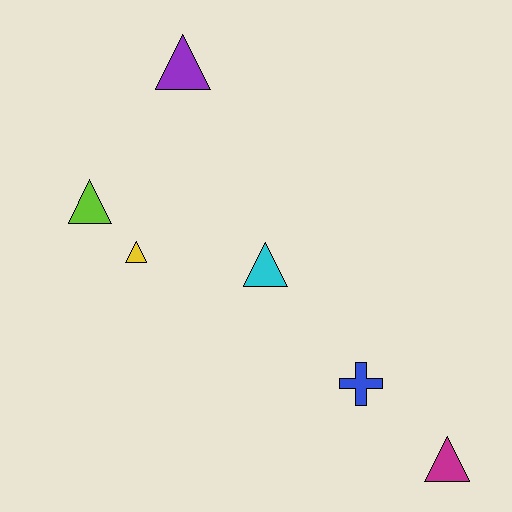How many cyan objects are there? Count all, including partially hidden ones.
There is 1 cyan object.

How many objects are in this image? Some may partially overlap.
There are 6 objects.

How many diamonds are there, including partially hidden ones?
There are no diamonds.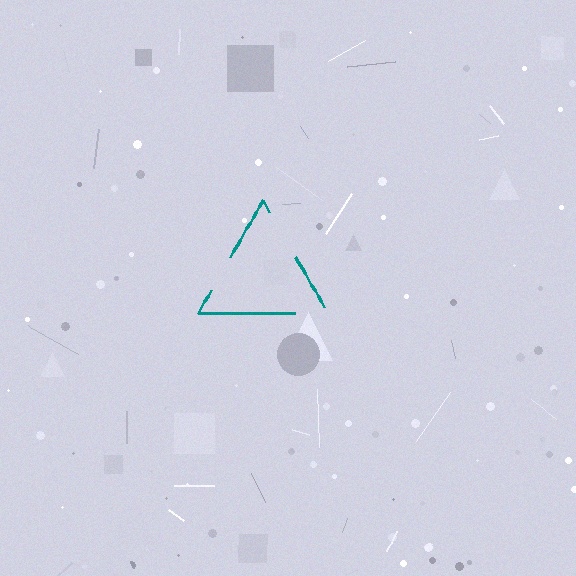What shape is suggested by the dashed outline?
The dashed outline suggests a triangle.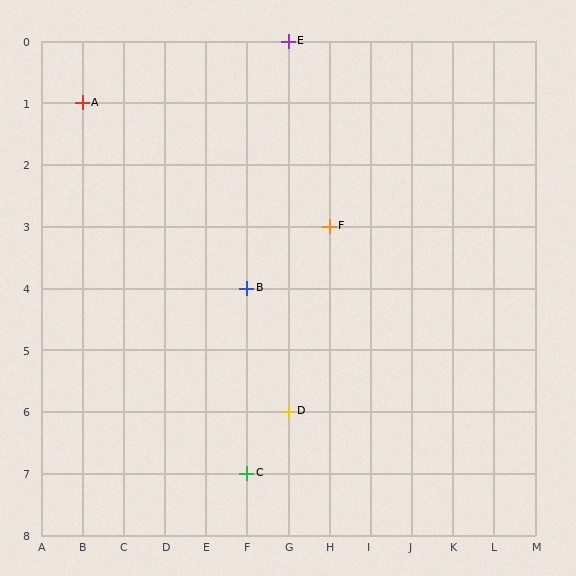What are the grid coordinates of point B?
Point B is at grid coordinates (F, 4).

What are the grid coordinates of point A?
Point A is at grid coordinates (B, 1).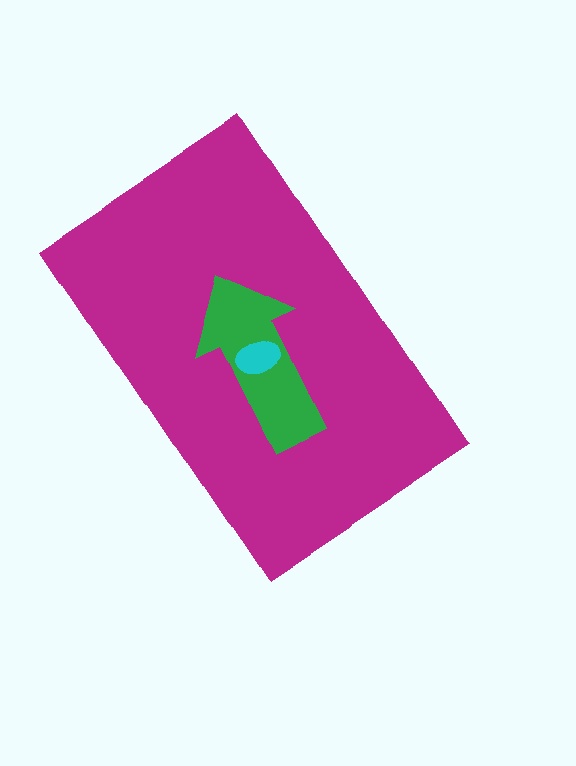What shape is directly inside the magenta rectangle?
The green arrow.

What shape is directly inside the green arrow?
The cyan ellipse.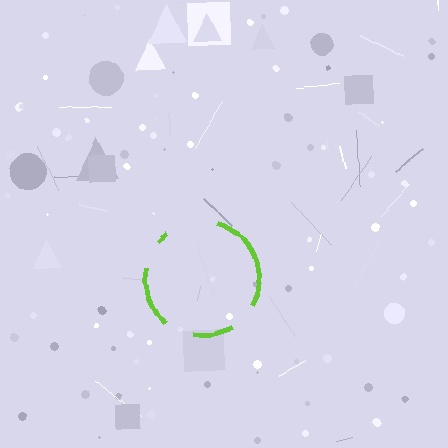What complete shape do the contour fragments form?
The contour fragments form a circle.